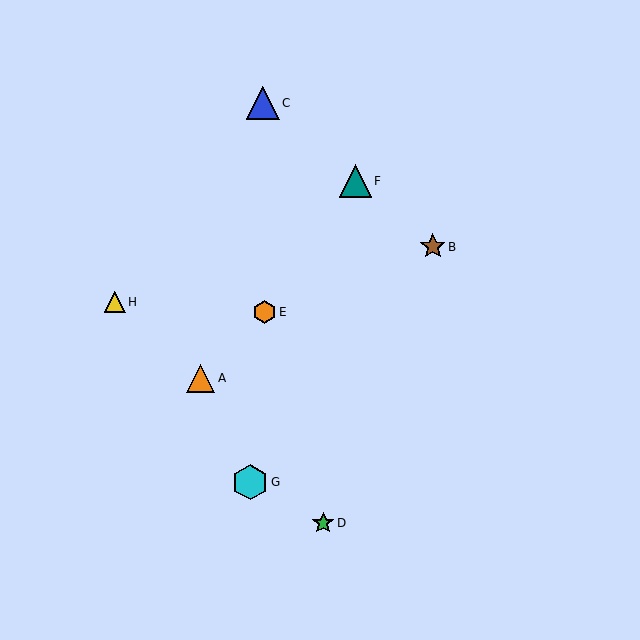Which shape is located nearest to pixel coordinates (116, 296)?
The yellow triangle (labeled H) at (115, 302) is nearest to that location.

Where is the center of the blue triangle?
The center of the blue triangle is at (263, 103).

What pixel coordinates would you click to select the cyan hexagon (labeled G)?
Click at (250, 482) to select the cyan hexagon G.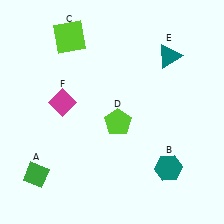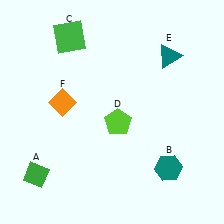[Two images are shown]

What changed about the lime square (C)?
In Image 1, C is lime. In Image 2, it changed to green.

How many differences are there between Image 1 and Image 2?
There are 2 differences between the two images.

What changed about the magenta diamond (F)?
In Image 1, F is magenta. In Image 2, it changed to orange.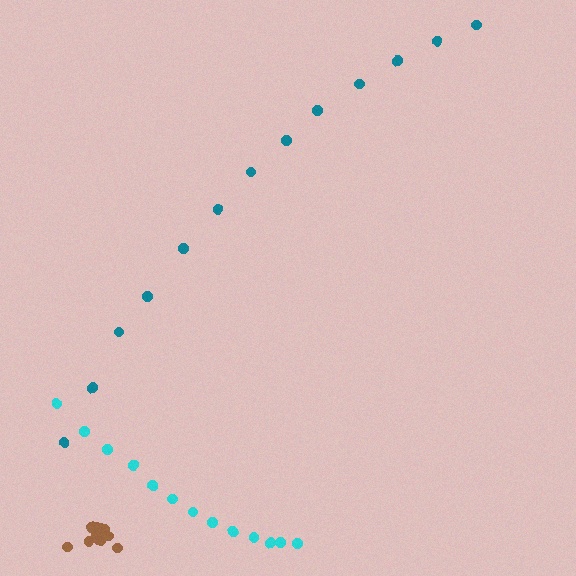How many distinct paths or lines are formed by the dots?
There are 3 distinct paths.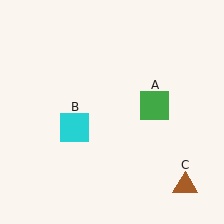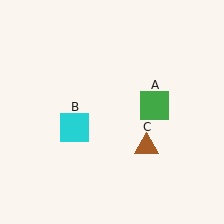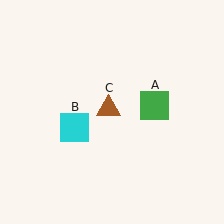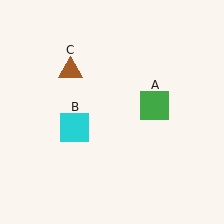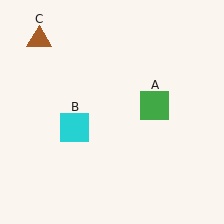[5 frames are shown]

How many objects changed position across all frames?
1 object changed position: brown triangle (object C).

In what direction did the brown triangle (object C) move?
The brown triangle (object C) moved up and to the left.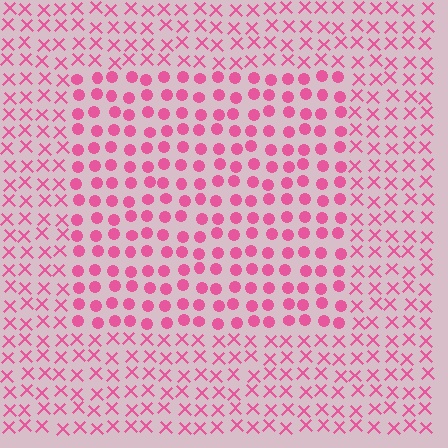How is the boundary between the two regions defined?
The boundary is defined by a change in element shape: circles inside vs. X marks outside. All elements share the same color and spacing.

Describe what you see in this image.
The image is filled with small pink elements arranged in a uniform grid. A rectangle-shaped region contains circles, while the surrounding area contains X marks. The boundary is defined purely by the change in element shape.